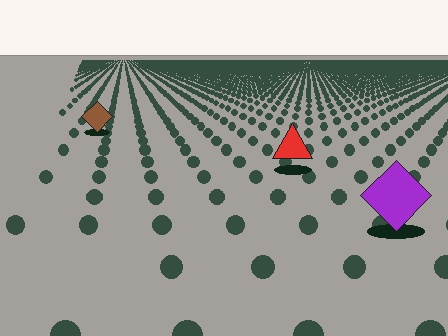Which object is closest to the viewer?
The purple diamond is closest. The texture marks near it are larger and more spread out.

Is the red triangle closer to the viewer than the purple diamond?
No. The purple diamond is closer — you can tell from the texture gradient: the ground texture is coarser near it.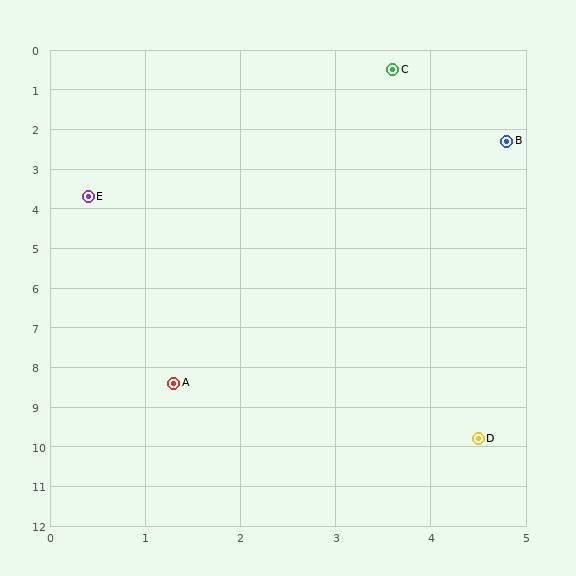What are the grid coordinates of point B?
Point B is at approximately (4.8, 2.3).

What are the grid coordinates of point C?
Point C is at approximately (3.6, 0.5).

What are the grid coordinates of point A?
Point A is at approximately (1.3, 8.4).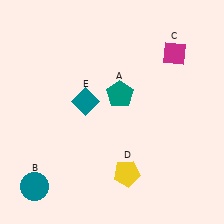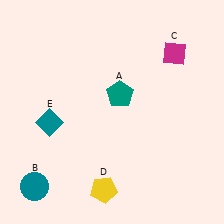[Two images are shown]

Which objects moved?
The objects that moved are: the yellow pentagon (D), the teal diamond (E).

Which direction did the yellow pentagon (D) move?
The yellow pentagon (D) moved left.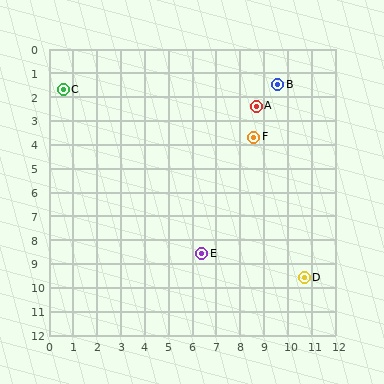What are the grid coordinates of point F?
Point F is at approximately (8.6, 3.7).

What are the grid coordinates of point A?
Point A is at approximately (8.7, 2.4).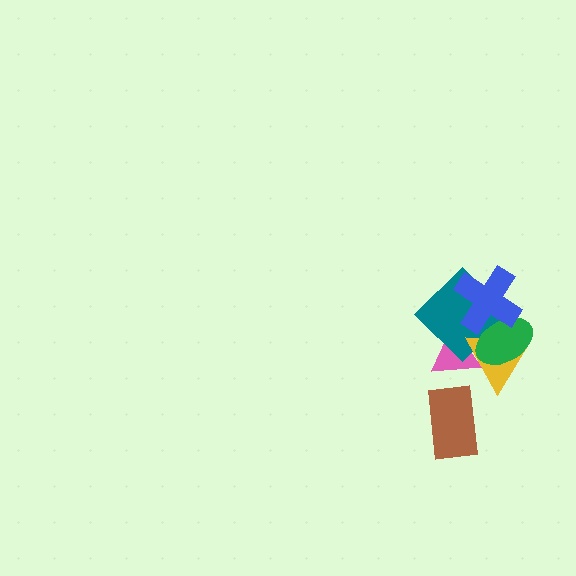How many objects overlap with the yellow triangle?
4 objects overlap with the yellow triangle.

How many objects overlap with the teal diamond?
4 objects overlap with the teal diamond.